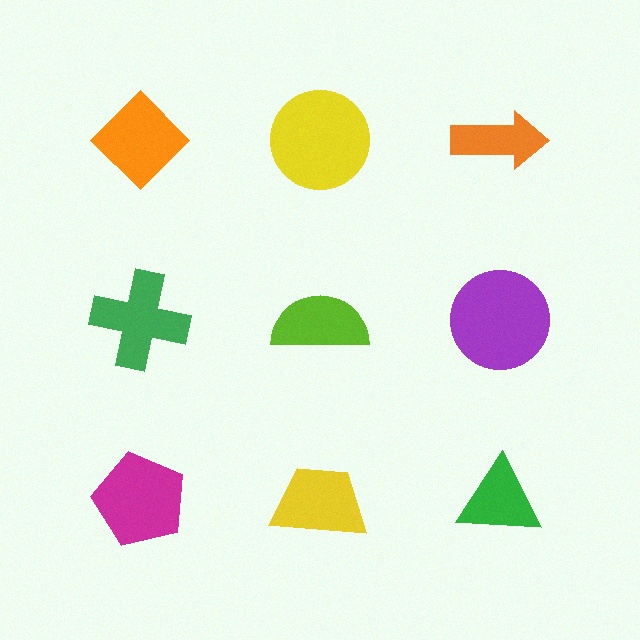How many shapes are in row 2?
3 shapes.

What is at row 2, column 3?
A purple circle.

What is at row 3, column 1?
A magenta pentagon.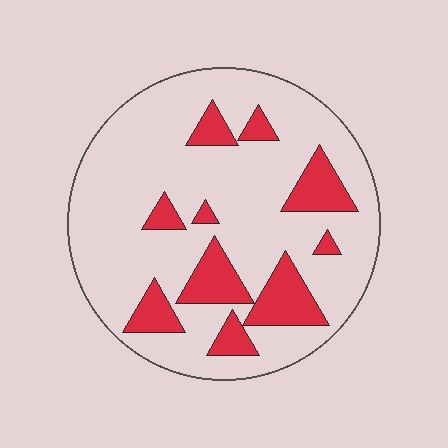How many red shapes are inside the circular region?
10.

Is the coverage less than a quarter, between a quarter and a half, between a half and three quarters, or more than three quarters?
Less than a quarter.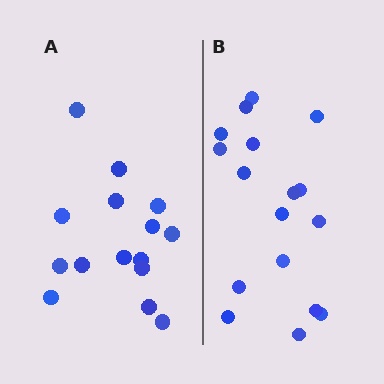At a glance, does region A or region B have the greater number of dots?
Region B (the right region) has more dots.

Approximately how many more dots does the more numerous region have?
Region B has just a few more — roughly 2 or 3 more dots than region A.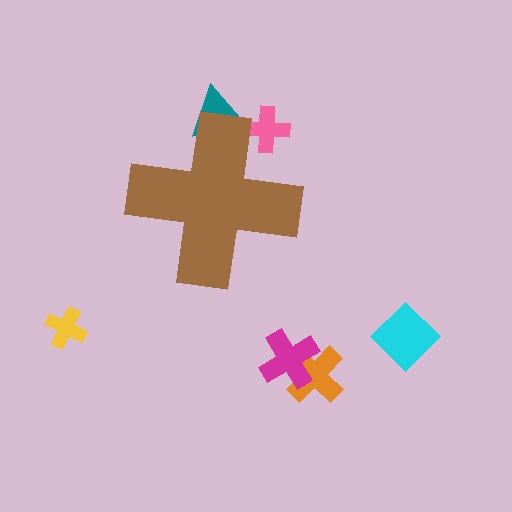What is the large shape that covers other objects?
A brown cross.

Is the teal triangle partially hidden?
Yes, the teal triangle is partially hidden behind the brown cross.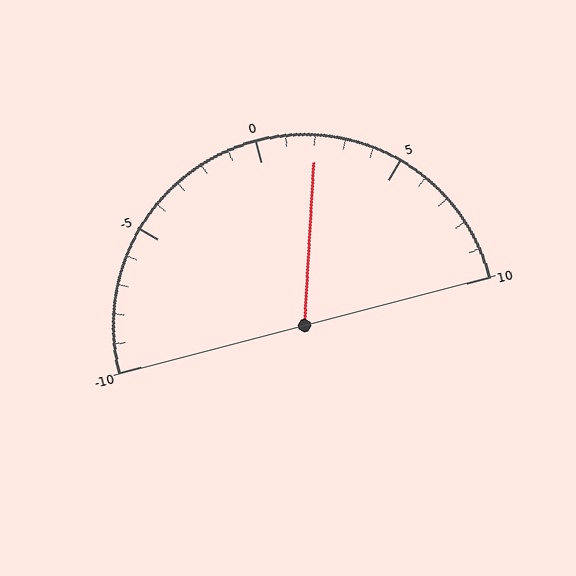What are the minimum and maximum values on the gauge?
The gauge ranges from -10 to 10.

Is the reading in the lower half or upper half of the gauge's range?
The reading is in the upper half of the range (-10 to 10).